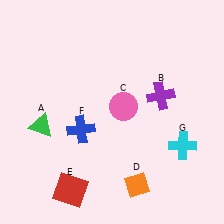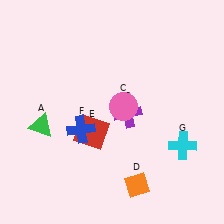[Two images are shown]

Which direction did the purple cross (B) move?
The purple cross (B) moved left.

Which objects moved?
The objects that moved are: the purple cross (B), the red square (E).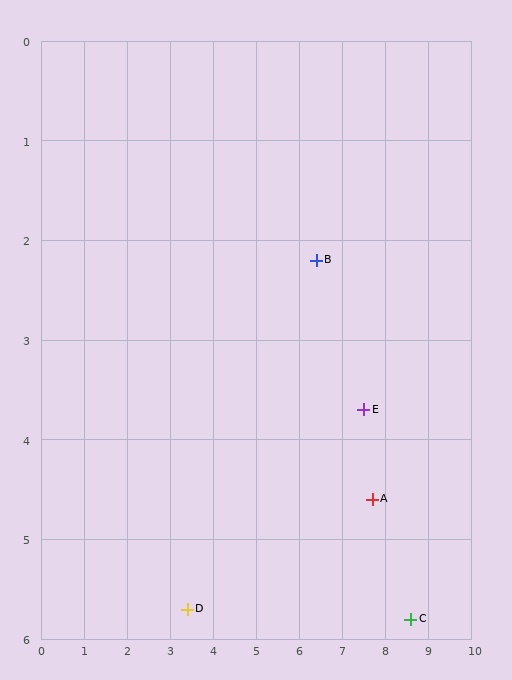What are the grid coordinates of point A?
Point A is at approximately (7.7, 4.6).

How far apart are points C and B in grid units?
Points C and B are about 4.2 grid units apart.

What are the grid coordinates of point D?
Point D is at approximately (3.4, 5.7).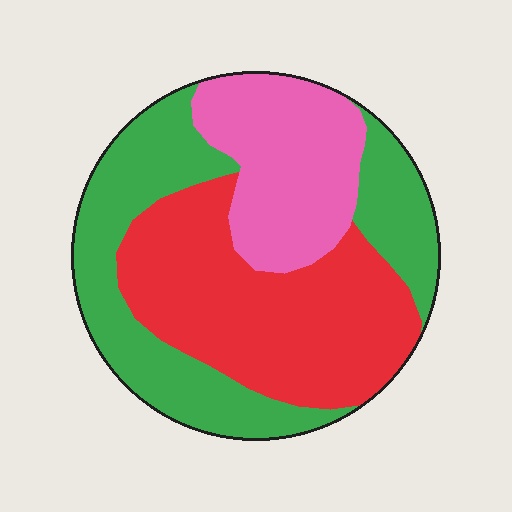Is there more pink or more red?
Red.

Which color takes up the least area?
Pink, at roughly 25%.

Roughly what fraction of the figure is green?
Green takes up between a third and a half of the figure.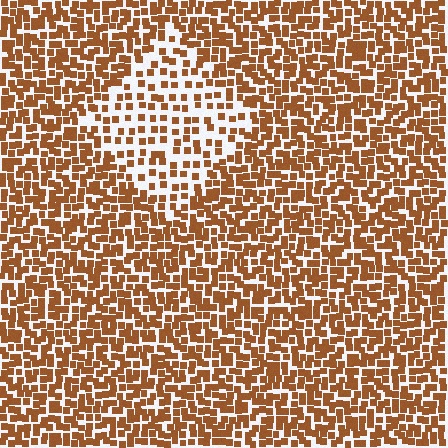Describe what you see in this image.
The image contains small brown elements arranged at two different densities. A diamond-shaped region is visible where the elements are less densely packed than the surrounding area.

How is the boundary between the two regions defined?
The boundary is defined by a change in element density (approximately 2.1x ratio). All elements are the same color, size, and shape.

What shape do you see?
I see a diamond.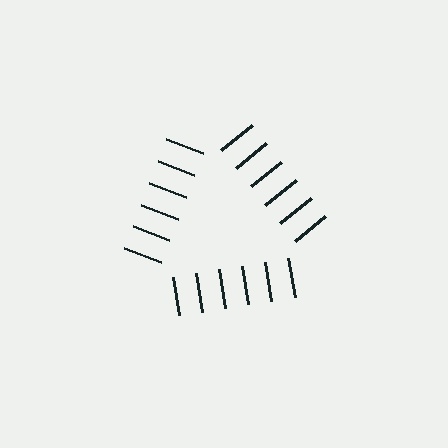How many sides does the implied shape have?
3 sides — the line-ends trace a triangle.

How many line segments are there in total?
18 — 6 along each of the 3 edges.